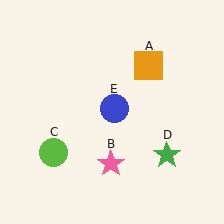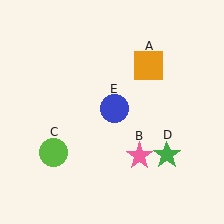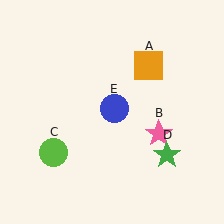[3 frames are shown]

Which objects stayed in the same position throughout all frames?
Orange square (object A) and lime circle (object C) and green star (object D) and blue circle (object E) remained stationary.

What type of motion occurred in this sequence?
The pink star (object B) rotated counterclockwise around the center of the scene.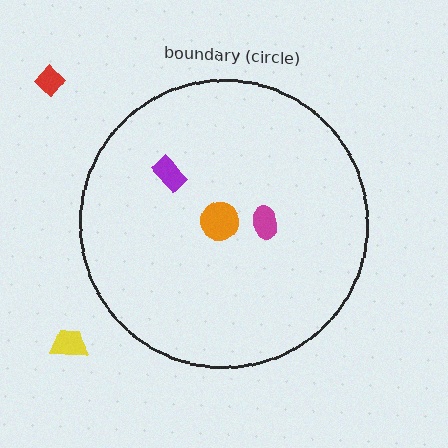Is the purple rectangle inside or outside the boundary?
Inside.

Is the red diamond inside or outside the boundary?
Outside.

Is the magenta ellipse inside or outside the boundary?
Inside.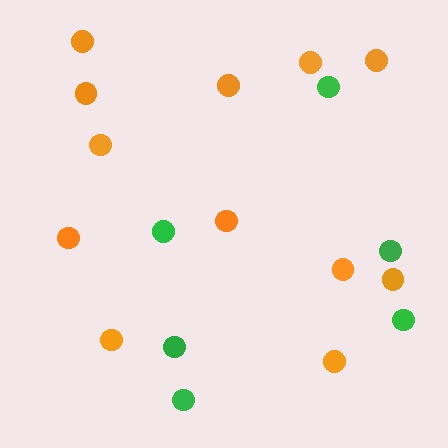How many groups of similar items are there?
There are 2 groups: one group of green circles (6) and one group of orange circles (12).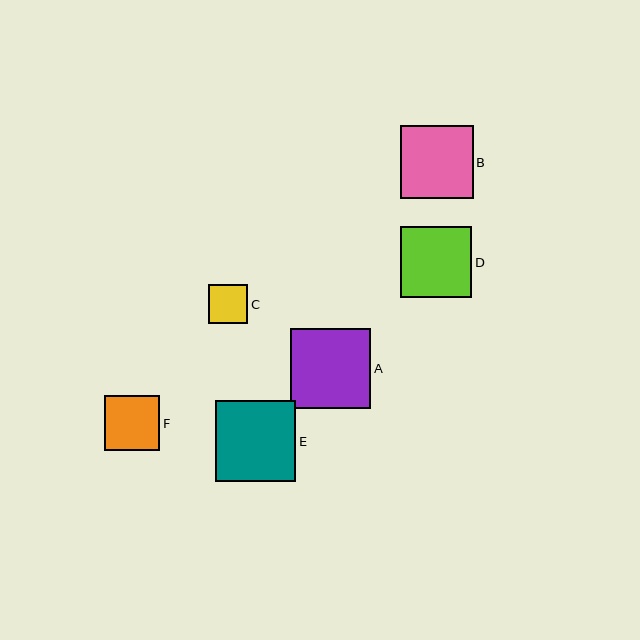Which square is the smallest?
Square C is the smallest with a size of approximately 39 pixels.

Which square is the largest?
Square E is the largest with a size of approximately 81 pixels.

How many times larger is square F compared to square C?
Square F is approximately 1.4 times the size of square C.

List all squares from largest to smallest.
From largest to smallest: E, A, B, D, F, C.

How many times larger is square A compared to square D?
Square A is approximately 1.1 times the size of square D.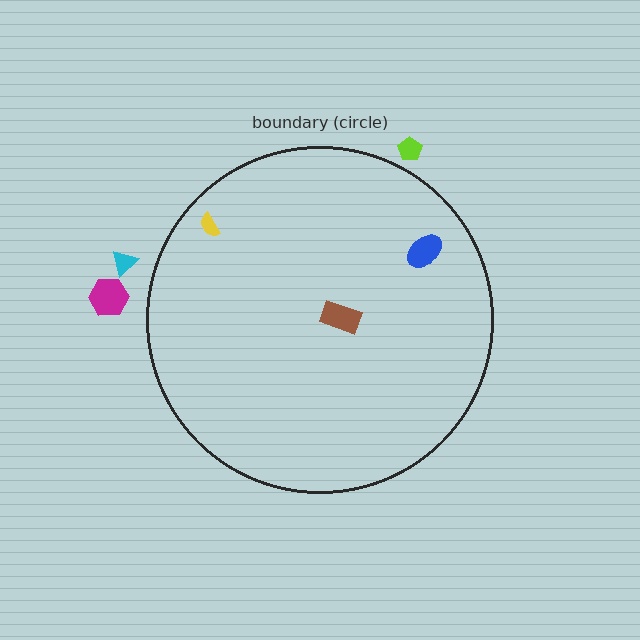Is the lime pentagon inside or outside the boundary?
Outside.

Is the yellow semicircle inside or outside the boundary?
Inside.